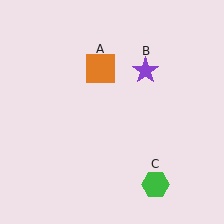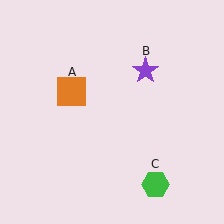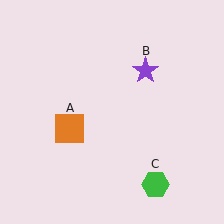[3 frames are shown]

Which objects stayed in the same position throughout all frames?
Purple star (object B) and green hexagon (object C) remained stationary.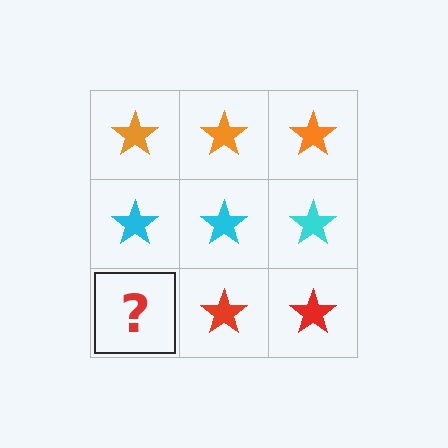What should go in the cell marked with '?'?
The missing cell should contain a red star.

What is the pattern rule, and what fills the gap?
The rule is that each row has a consistent color. The gap should be filled with a red star.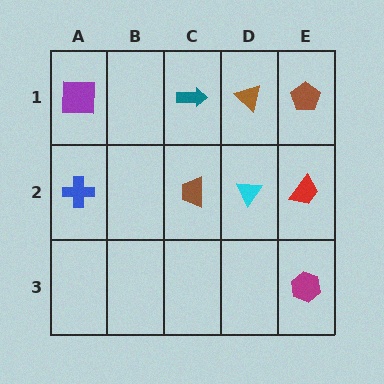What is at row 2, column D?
A cyan triangle.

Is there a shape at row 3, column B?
No, that cell is empty.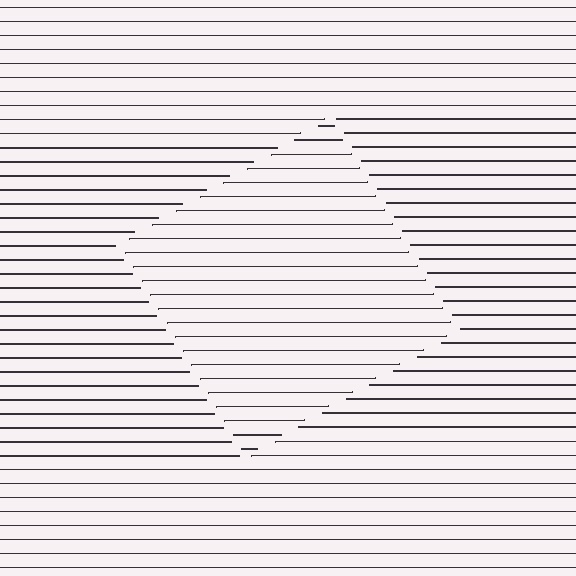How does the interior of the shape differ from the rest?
The interior of the shape contains the same grating, shifted by half a period — the contour is defined by the phase discontinuity where line-ends from the inner and outer gratings abut.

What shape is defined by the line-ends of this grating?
An illusory square. The interior of the shape contains the same grating, shifted by half a period — the contour is defined by the phase discontinuity where line-ends from the inner and outer gratings abut.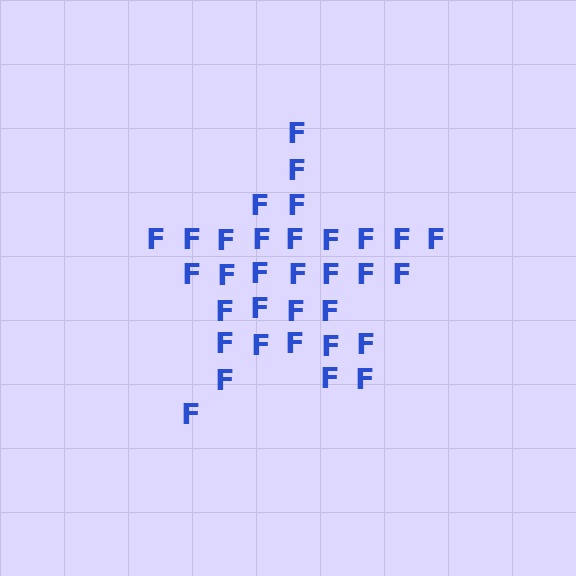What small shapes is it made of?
It is made of small letter F's.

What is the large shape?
The large shape is a star.